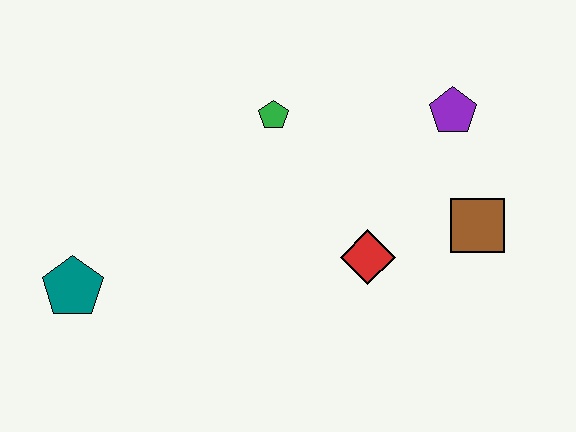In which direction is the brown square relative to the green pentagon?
The brown square is to the right of the green pentagon.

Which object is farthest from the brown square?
The teal pentagon is farthest from the brown square.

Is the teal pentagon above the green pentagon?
No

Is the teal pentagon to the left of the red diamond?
Yes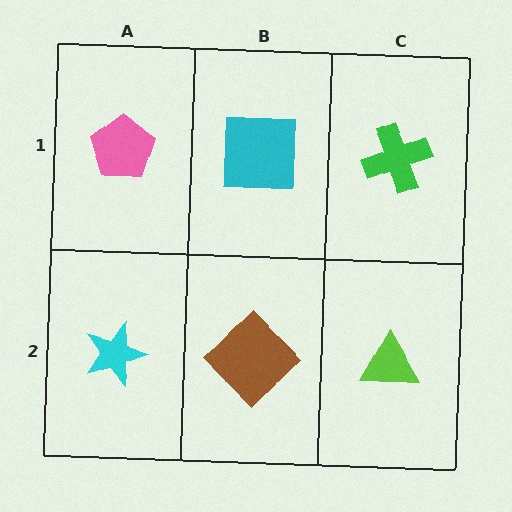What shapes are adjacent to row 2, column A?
A pink pentagon (row 1, column A), a brown diamond (row 2, column B).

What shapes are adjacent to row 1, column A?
A cyan star (row 2, column A), a cyan square (row 1, column B).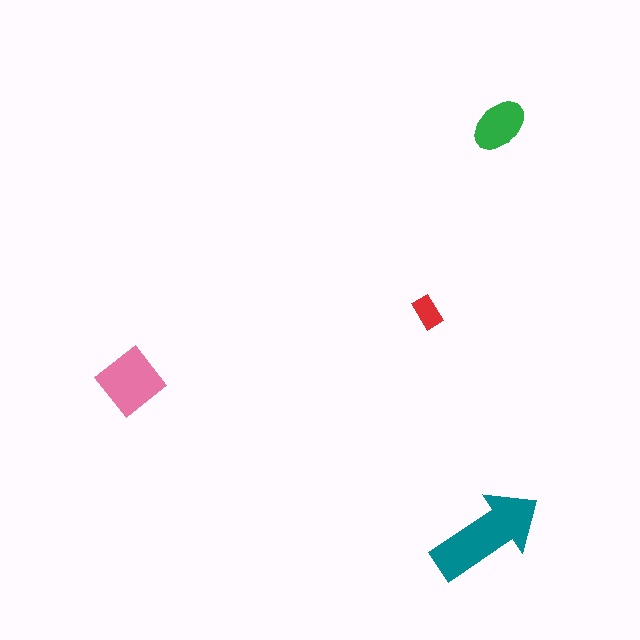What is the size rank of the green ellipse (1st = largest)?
3rd.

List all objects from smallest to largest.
The red rectangle, the green ellipse, the pink diamond, the teal arrow.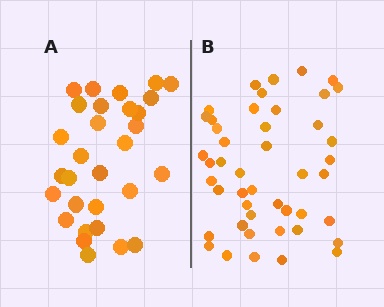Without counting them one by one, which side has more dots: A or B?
Region B (the right region) has more dots.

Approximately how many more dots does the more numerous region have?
Region B has approximately 15 more dots than region A.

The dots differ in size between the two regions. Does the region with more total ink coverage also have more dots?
No. Region A has more total ink coverage because its dots are larger, but region B actually contains more individual dots. Total area can be misleading — the number of items is what matters here.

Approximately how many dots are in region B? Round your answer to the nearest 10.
About 50 dots. (The exact count is 46, which rounds to 50.)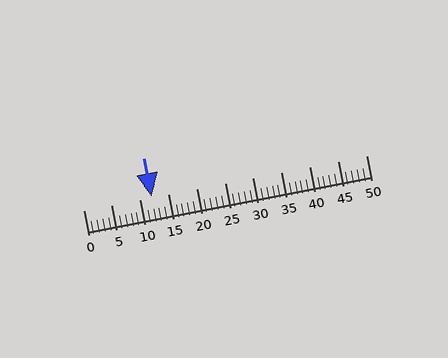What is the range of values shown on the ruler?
The ruler shows values from 0 to 50.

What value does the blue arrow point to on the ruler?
The blue arrow points to approximately 12.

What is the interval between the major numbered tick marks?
The major tick marks are spaced 5 units apart.